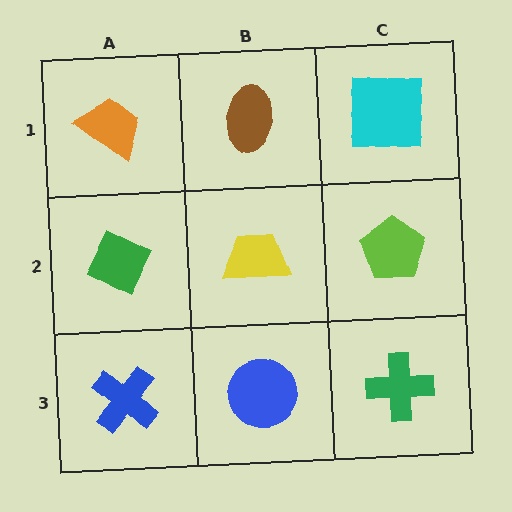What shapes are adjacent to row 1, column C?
A lime pentagon (row 2, column C), a brown ellipse (row 1, column B).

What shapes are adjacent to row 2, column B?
A brown ellipse (row 1, column B), a blue circle (row 3, column B), a green diamond (row 2, column A), a lime pentagon (row 2, column C).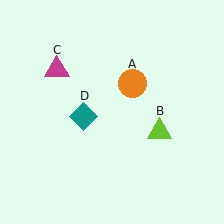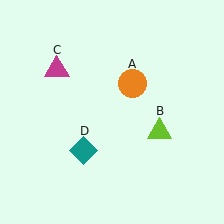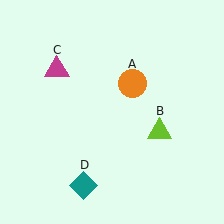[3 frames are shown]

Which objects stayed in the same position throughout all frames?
Orange circle (object A) and lime triangle (object B) and magenta triangle (object C) remained stationary.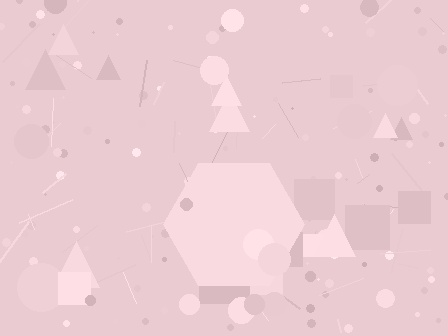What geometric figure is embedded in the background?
A hexagon is embedded in the background.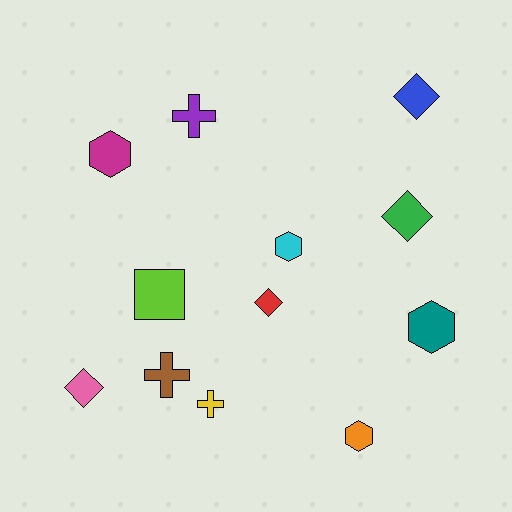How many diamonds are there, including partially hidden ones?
There are 4 diamonds.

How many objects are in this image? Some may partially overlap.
There are 12 objects.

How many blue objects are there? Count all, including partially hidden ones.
There is 1 blue object.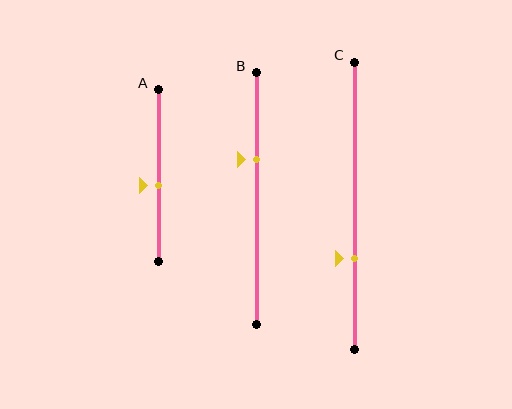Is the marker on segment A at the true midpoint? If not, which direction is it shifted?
No, the marker on segment A is shifted downward by about 6% of the segment length.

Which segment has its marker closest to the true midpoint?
Segment A has its marker closest to the true midpoint.